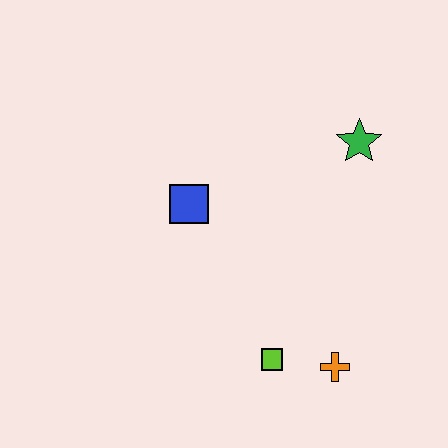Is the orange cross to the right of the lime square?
Yes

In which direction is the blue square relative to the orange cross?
The blue square is above the orange cross.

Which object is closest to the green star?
The blue square is closest to the green star.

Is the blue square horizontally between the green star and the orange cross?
No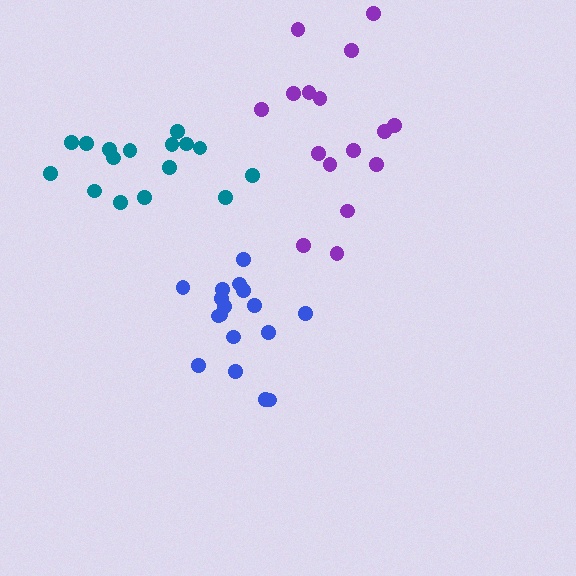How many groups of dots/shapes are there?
There are 3 groups.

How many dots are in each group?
Group 1: 16 dots, Group 2: 17 dots, Group 3: 16 dots (49 total).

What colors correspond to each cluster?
The clusters are colored: purple, blue, teal.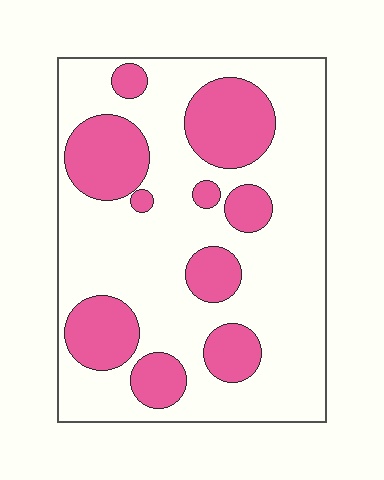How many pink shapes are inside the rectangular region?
10.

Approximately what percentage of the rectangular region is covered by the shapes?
Approximately 30%.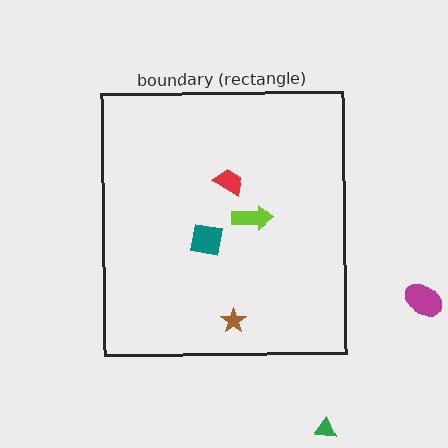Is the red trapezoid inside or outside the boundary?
Inside.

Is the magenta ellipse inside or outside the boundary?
Outside.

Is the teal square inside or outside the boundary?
Inside.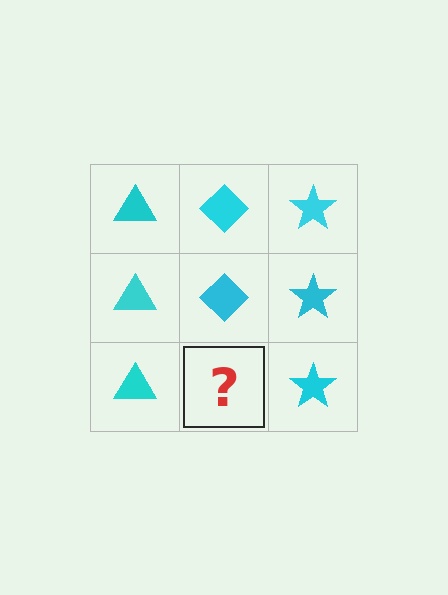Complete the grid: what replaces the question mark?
The question mark should be replaced with a cyan diamond.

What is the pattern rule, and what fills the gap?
The rule is that each column has a consistent shape. The gap should be filled with a cyan diamond.